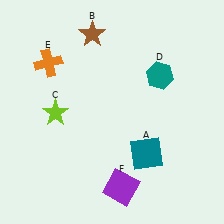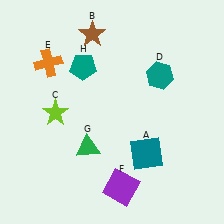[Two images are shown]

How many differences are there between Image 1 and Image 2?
There are 2 differences between the two images.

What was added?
A green triangle (G), a teal pentagon (H) were added in Image 2.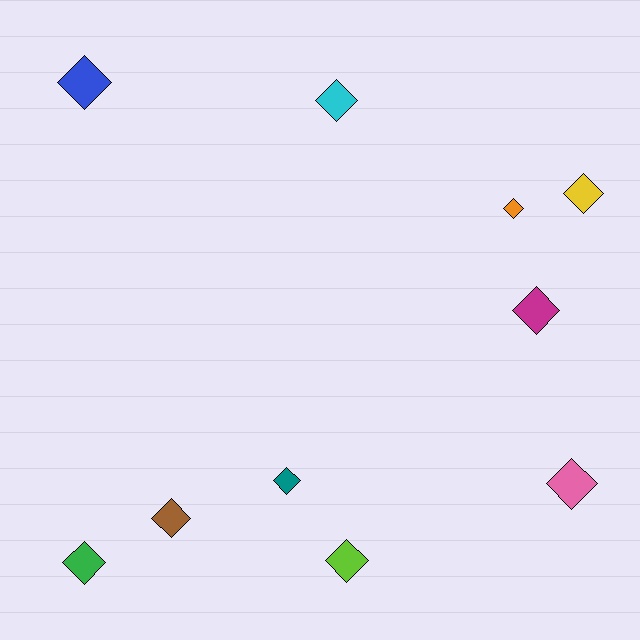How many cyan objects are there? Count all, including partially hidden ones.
There is 1 cyan object.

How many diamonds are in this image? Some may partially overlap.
There are 10 diamonds.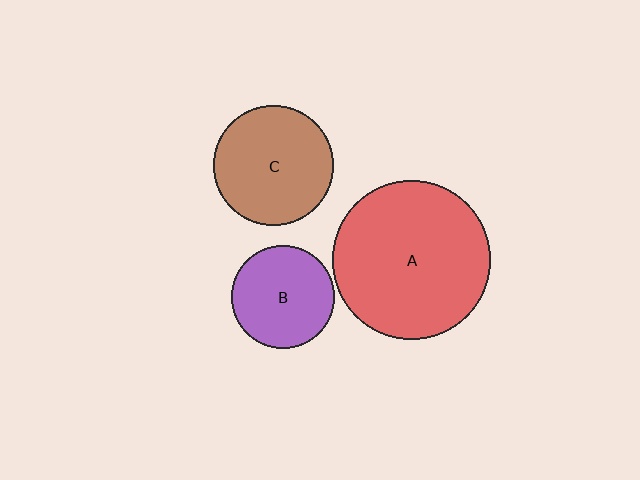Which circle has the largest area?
Circle A (red).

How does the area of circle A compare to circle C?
Approximately 1.7 times.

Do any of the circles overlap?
No, none of the circles overlap.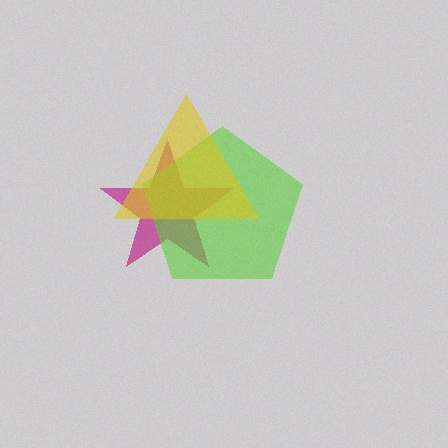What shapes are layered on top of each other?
The layered shapes are: a magenta star, a lime pentagon, a yellow triangle.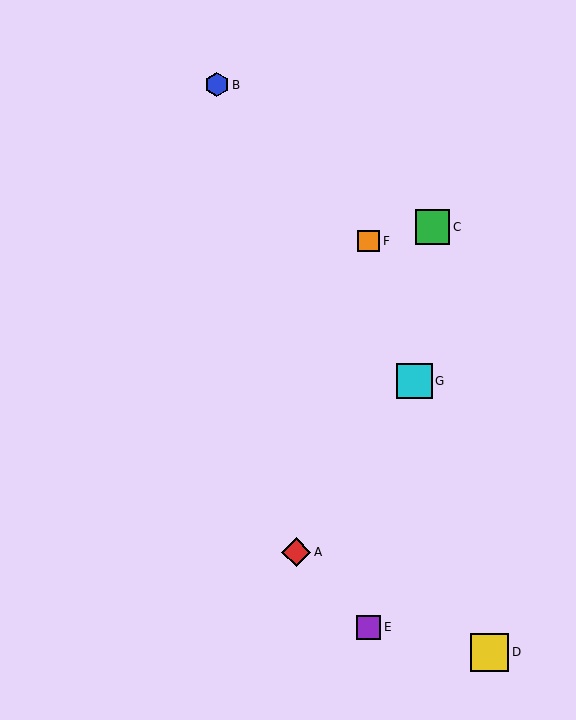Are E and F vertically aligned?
Yes, both are at x≈369.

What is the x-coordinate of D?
Object D is at x≈490.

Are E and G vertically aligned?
No, E is at x≈369 and G is at x≈414.